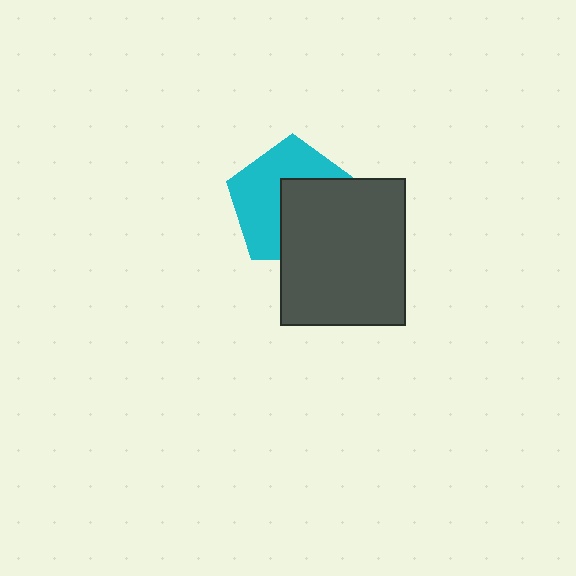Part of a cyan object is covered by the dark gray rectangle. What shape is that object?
It is a pentagon.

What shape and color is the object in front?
The object in front is a dark gray rectangle.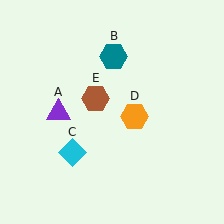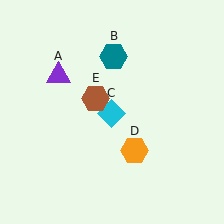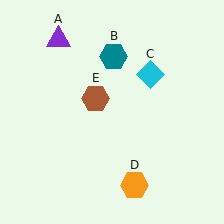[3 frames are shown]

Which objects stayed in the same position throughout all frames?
Teal hexagon (object B) and brown hexagon (object E) remained stationary.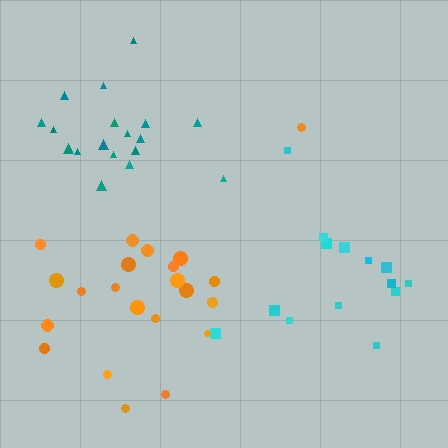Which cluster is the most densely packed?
Teal.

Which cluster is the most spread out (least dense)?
Cyan.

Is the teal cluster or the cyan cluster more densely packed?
Teal.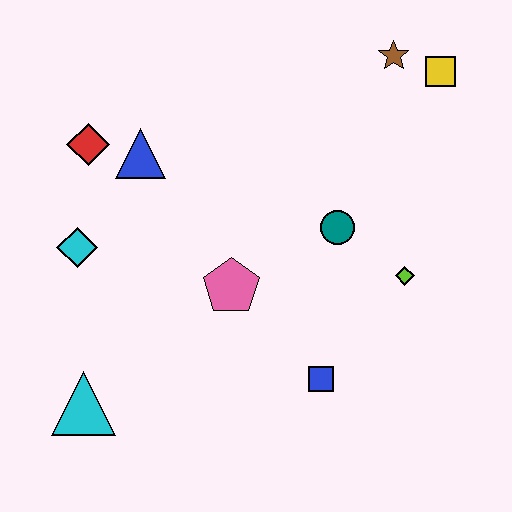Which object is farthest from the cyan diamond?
The yellow square is farthest from the cyan diamond.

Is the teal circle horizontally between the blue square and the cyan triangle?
No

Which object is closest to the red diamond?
The blue triangle is closest to the red diamond.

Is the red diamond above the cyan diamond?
Yes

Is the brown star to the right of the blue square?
Yes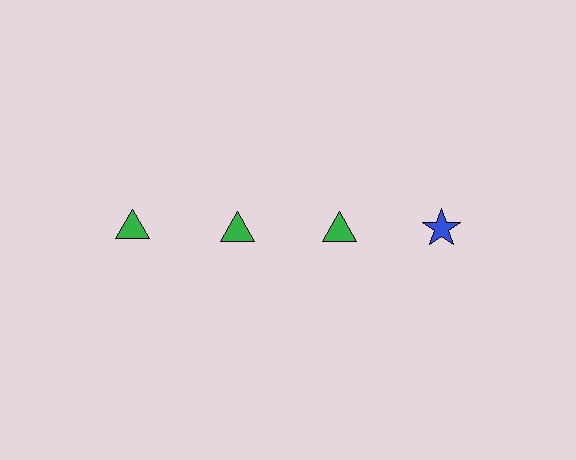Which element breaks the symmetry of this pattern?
The blue star in the top row, second from right column breaks the symmetry. All other shapes are green triangles.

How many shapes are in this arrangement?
There are 4 shapes arranged in a grid pattern.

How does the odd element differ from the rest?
It differs in both color (blue instead of green) and shape (star instead of triangle).